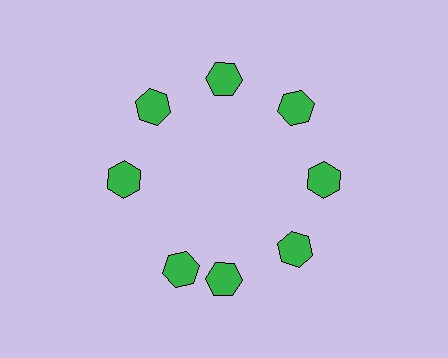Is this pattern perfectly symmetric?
No. The 8 green hexagons are arranged in a ring, but one element near the 8 o'clock position is rotated out of alignment along the ring, breaking the 8-fold rotational symmetry.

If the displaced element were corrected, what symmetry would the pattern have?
It would have 8-fold rotational symmetry — the pattern would map onto itself every 45 degrees.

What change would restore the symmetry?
The symmetry would be restored by rotating it back into even spacing with its neighbors so that all 8 hexagons sit at equal angles and equal distance from the center.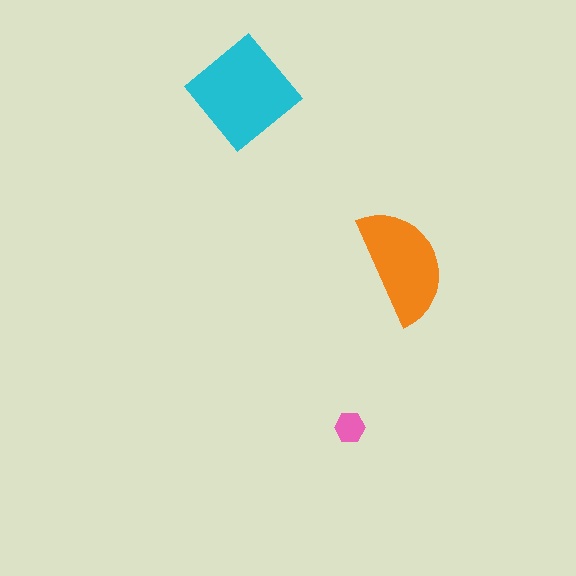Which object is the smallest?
The pink hexagon.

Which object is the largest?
The cyan diamond.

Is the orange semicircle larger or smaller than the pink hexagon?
Larger.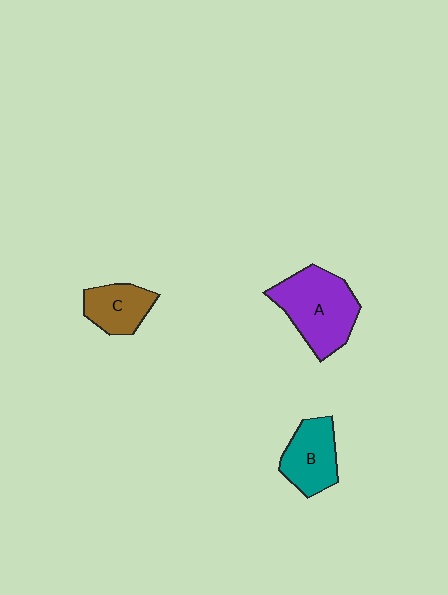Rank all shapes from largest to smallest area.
From largest to smallest: A (purple), B (teal), C (brown).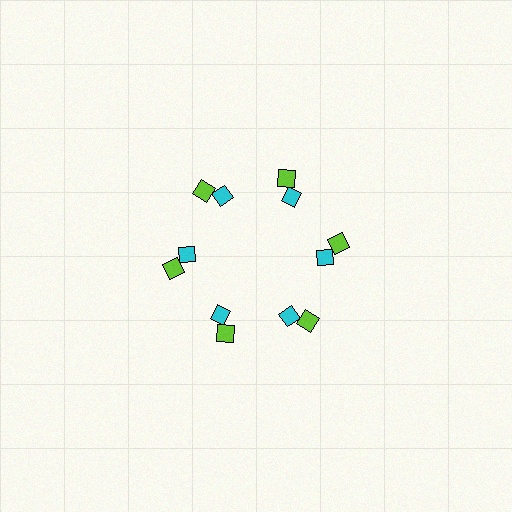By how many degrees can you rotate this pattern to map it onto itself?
The pattern maps onto itself every 60 degrees of rotation.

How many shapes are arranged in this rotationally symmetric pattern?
There are 12 shapes, arranged in 6 groups of 2.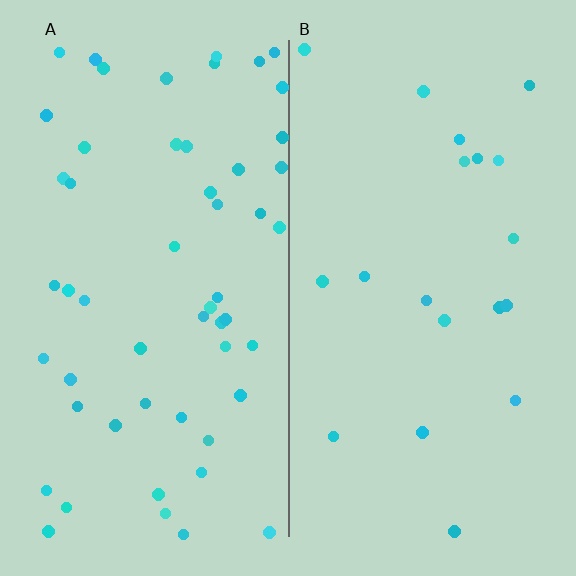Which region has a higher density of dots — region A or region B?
A (the left).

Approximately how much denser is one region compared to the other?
Approximately 2.8× — region A over region B.